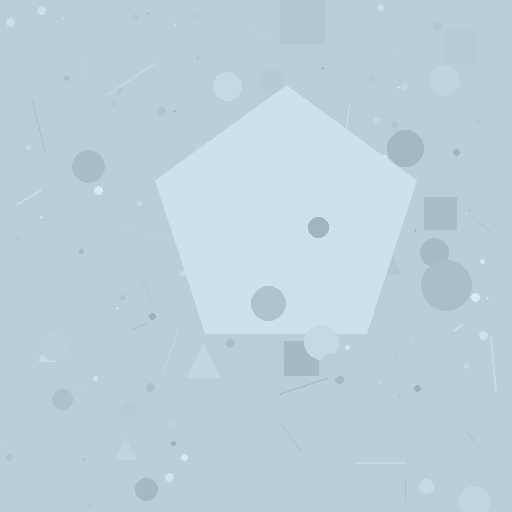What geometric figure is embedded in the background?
A pentagon is embedded in the background.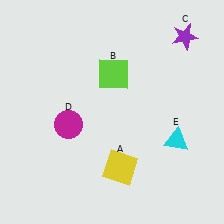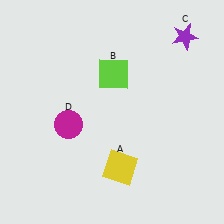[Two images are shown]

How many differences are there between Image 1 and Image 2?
There is 1 difference between the two images.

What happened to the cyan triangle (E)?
The cyan triangle (E) was removed in Image 2. It was in the bottom-right area of Image 1.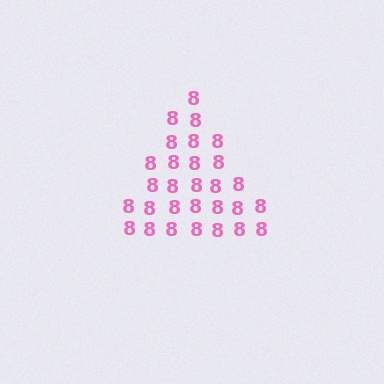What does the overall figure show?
The overall figure shows a triangle.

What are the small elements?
The small elements are digit 8's.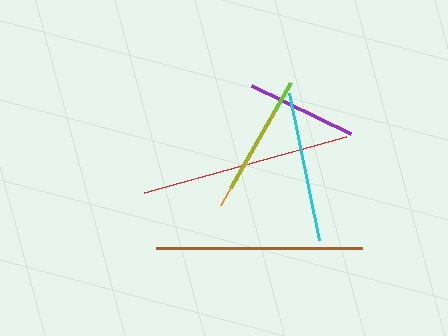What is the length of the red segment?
The red segment is approximately 210 pixels long.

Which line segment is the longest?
The red line is the longest at approximately 210 pixels.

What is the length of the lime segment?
The lime segment is approximately 122 pixels long.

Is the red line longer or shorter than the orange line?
The red line is longer than the orange line.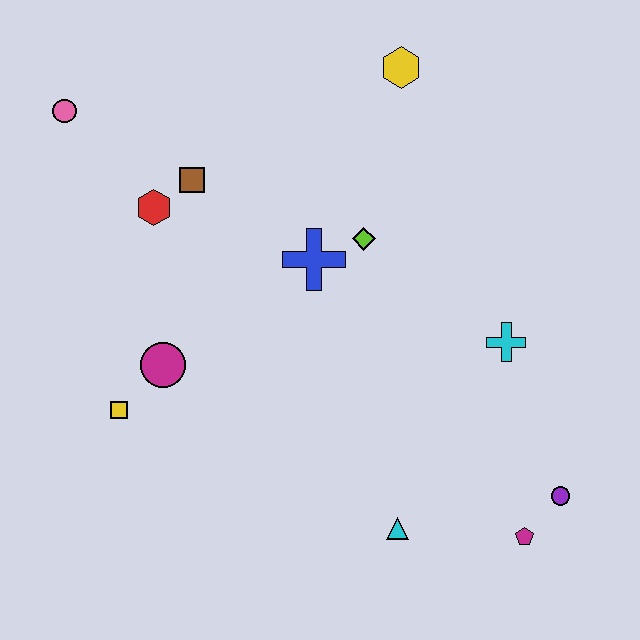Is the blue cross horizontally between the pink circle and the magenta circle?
No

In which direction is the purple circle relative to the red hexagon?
The purple circle is to the right of the red hexagon.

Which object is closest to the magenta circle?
The yellow square is closest to the magenta circle.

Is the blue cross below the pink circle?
Yes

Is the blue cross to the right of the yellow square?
Yes